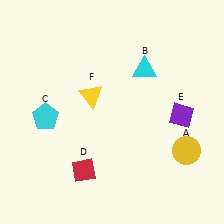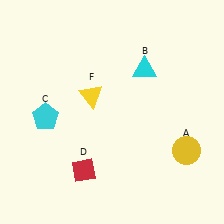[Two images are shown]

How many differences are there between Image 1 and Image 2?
There is 1 difference between the two images.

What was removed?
The purple diamond (E) was removed in Image 2.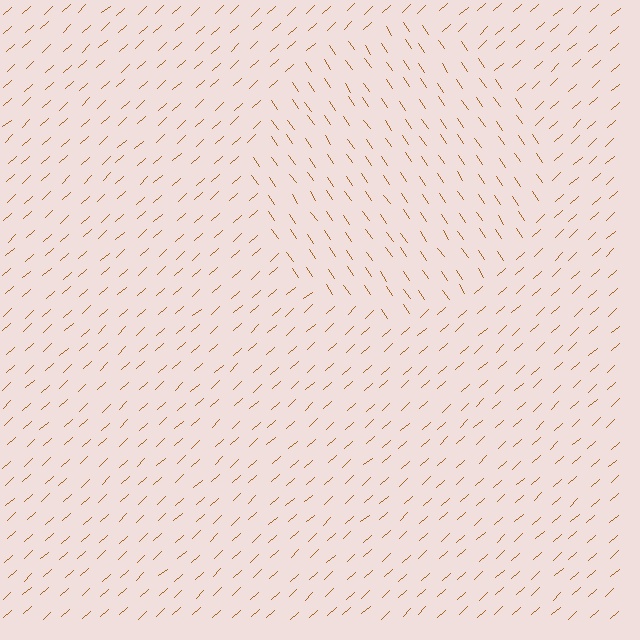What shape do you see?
I see a circle.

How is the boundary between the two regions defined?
The boundary is defined purely by a change in line orientation (approximately 82 degrees difference). All lines are the same color and thickness.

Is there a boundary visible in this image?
Yes, there is a texture boundary formed by a change in line orientation.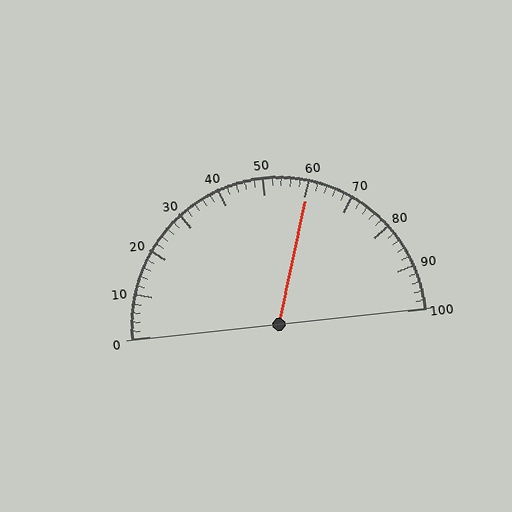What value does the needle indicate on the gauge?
The needle indicates approximately 60.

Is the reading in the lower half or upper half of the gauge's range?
The reading is in the upper half of the range (0 to 100).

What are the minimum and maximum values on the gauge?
The gauge ranges from 0 to 100.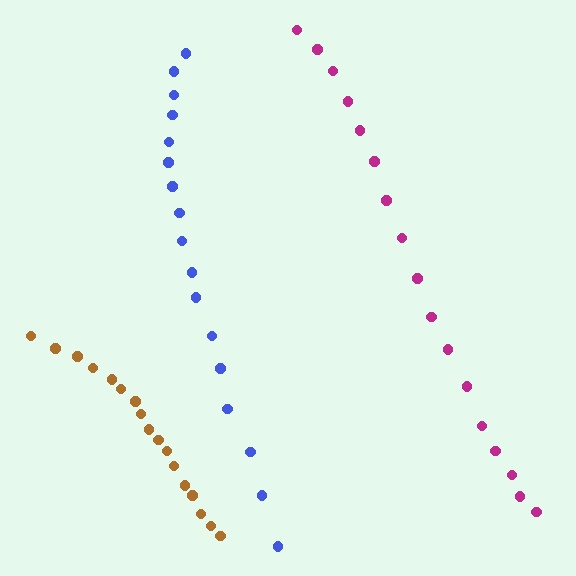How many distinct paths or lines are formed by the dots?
There are 3 distinct paths.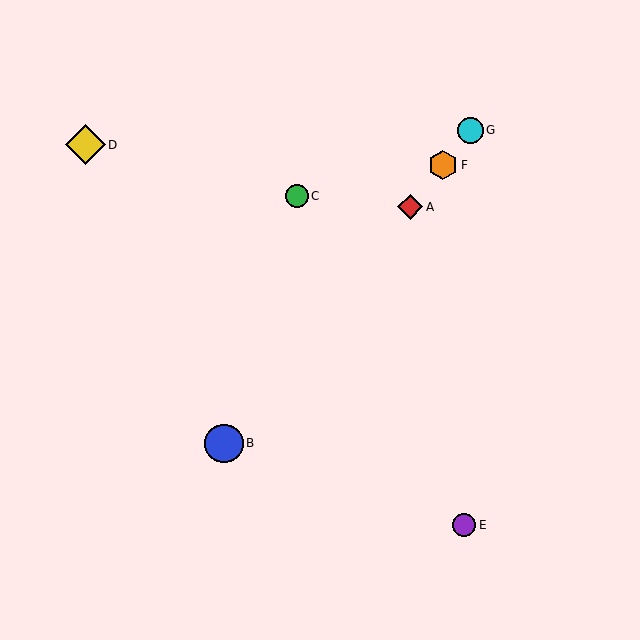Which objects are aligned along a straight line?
Objects A, B, F, G are aligned along a straight line.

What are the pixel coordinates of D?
Object D is at (85, 145).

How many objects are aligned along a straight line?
4 objects (A, B, F, G) are aligned along a straight line.